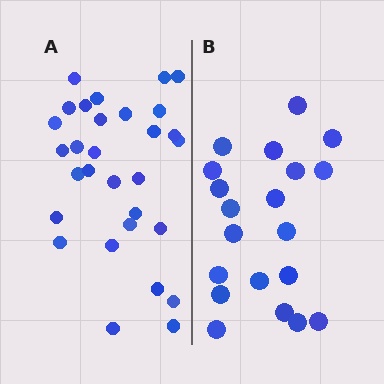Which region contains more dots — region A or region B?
Region A (the left region) has more dots.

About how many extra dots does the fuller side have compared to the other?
Region A has roughly 10 or so more dots than region B.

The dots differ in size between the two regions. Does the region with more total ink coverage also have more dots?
No. Region B has more total ink coverage because its dots are larger, but region A actually contains more individual dots. Total area can be misleading — the number of items is what matters here.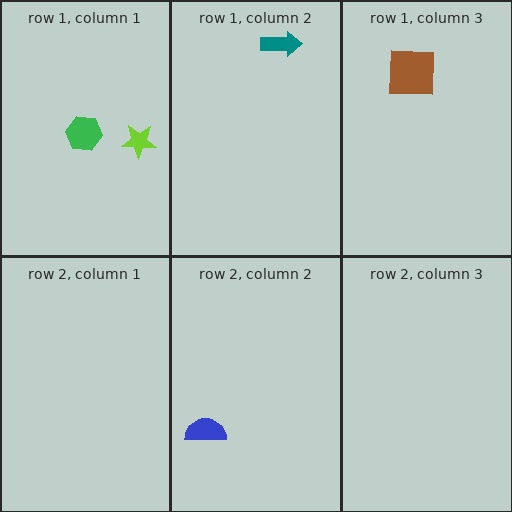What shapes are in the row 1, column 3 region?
The brown square.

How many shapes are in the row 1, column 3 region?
1.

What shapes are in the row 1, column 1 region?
The lime star, the green hexagon.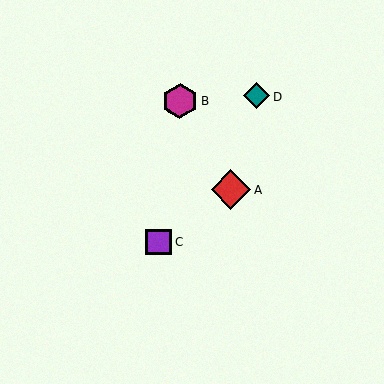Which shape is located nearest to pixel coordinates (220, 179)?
The red diamond (labeled A) at (231, 190) is nearest to that location.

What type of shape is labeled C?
Shape C is a purple square.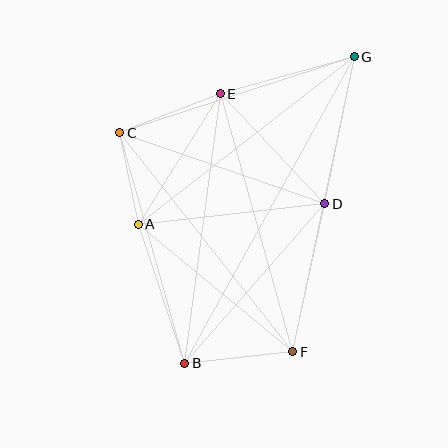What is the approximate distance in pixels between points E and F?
The distance between E and F is approximately 268 pixels.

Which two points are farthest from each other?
Points B and G are farthest from each other.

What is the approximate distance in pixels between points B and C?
The distance between B and C is approximately 239 pixels.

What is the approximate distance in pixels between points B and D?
The distance between B and D is approximately 212 pixels.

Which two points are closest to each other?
Points A and C are closest to each other.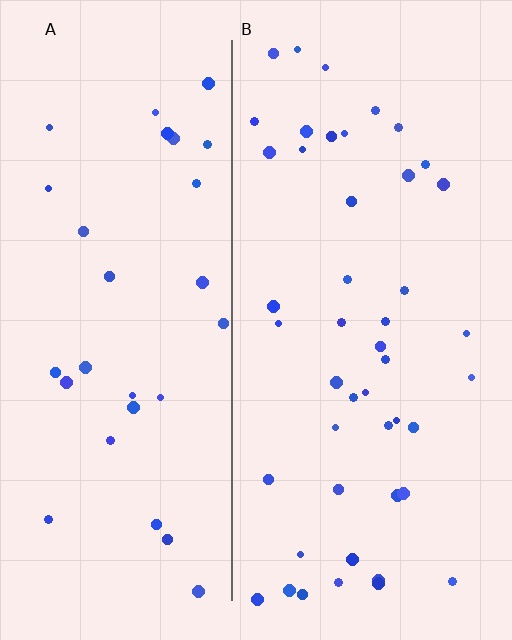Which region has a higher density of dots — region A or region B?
B (the right).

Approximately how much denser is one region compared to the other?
Approximately 1.5× — region B over region A.